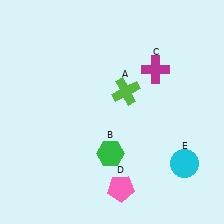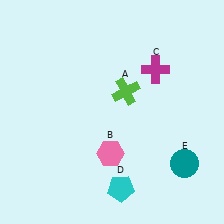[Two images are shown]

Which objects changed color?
B changed from green to pink. D changed from pink to cyan. E changed from cyan to teal.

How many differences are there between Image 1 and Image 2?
There are 3 differences between the two images.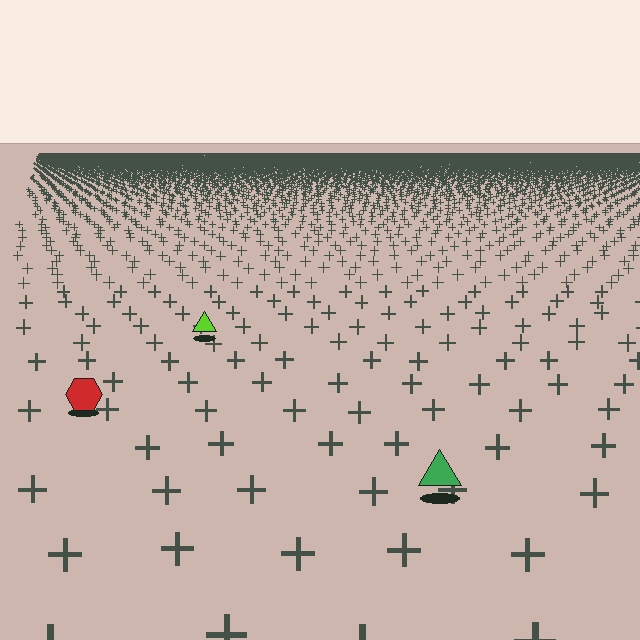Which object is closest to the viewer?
The green triangle is closest. The texture marks near it are larger and more spread out.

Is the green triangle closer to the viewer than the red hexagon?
Yes. The green triangle is closer — you can tell from the texture gradient: the ground texture is coarser near it.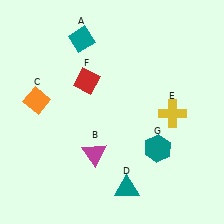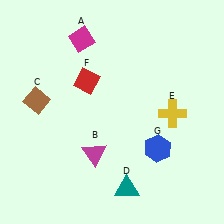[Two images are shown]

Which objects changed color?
A changed from teal to magenta. C changed from orange to brown. G changed from teal to blue.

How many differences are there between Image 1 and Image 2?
There are 3 differences between the two images.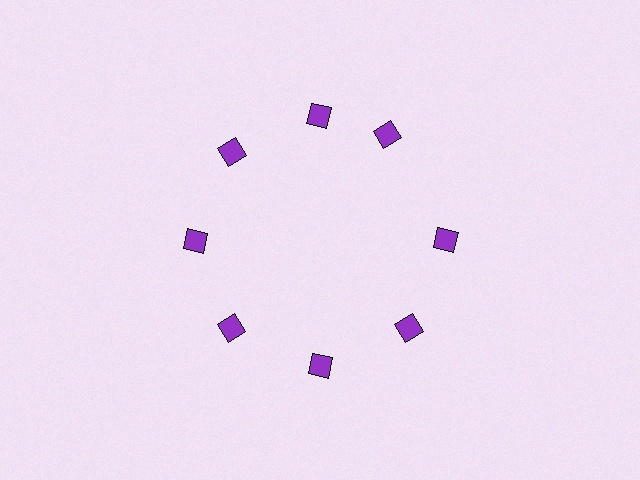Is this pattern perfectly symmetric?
No. The 8 purple diamonds are arranged in a ring, but one element near the 2 o'clock position is rotated out of alignment along the ring, breaking the 8-fold rotational symmetry.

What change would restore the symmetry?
The symmetry would be restored by rotating it back into even spacing with its neighbors so that all 8 diamonds sit at equal angles and equal distance from the center.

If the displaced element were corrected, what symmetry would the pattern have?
It would have 8-fold rotational symmetry — the pattern would map onto itself every 45 degrees.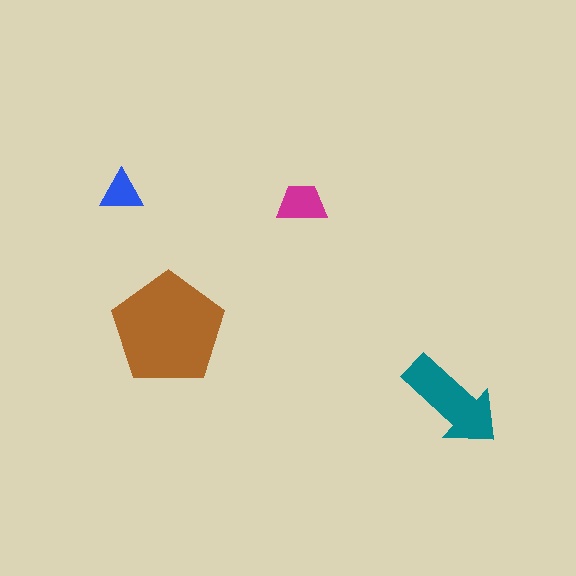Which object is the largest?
The brown pentagon.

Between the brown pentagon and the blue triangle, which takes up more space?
The brown pentagon.